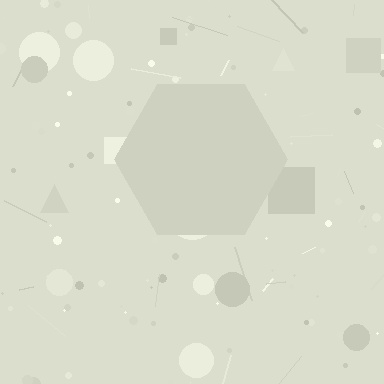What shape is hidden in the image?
A hexagon is hidden in the image.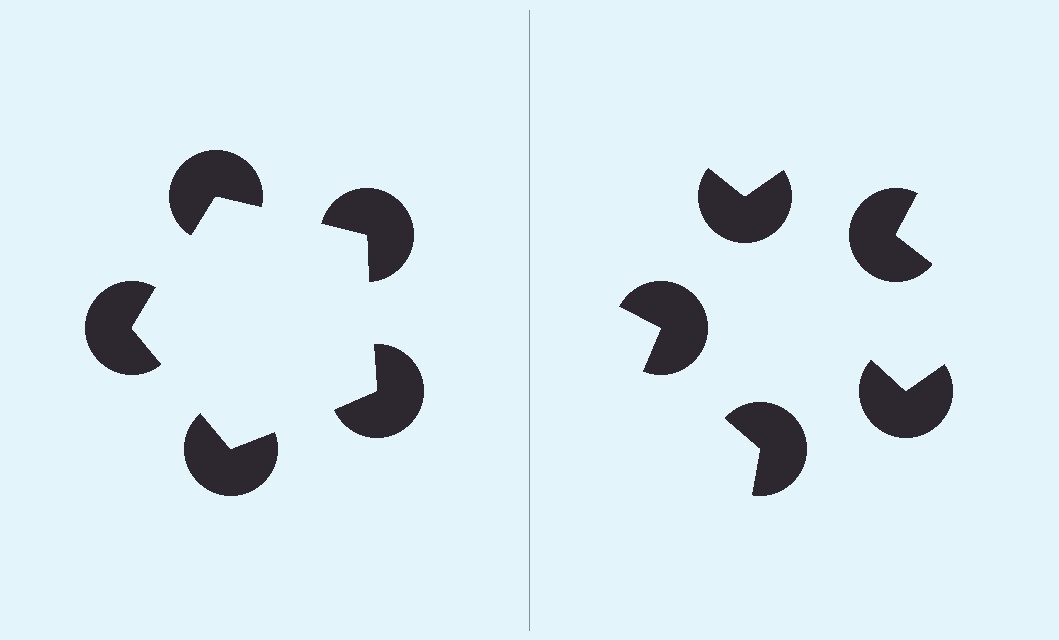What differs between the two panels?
The pac-man discs are positioned identically on both sides; only the wedge orientations differ. On the left they align to a pentagon; on the right they are misaligned.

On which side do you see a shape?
An illusory pentagon appears on the left side. On the right side the wedge cuts are rotated, so no coherent shape forms.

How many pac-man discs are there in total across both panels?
10 — 5 on each side.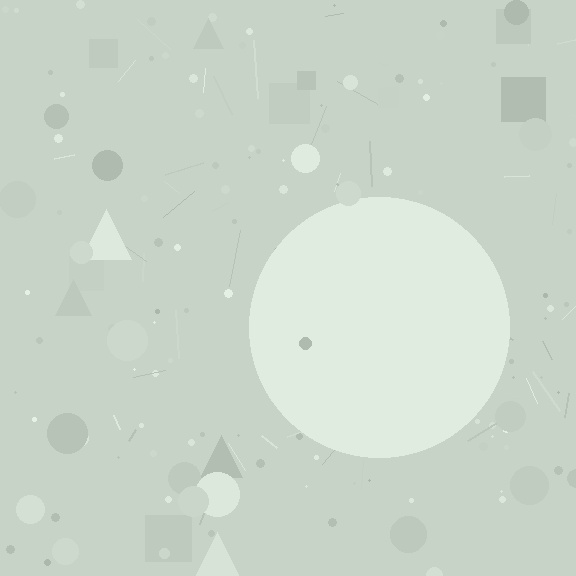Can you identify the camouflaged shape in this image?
The camouflaged shape is a circle.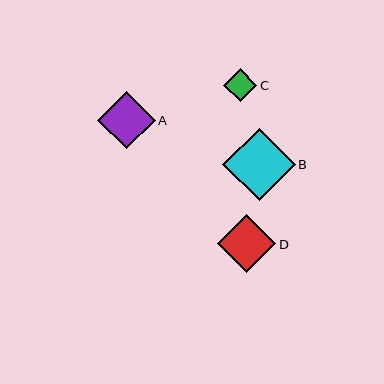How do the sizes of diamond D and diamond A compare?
Diamond D and diamond A are approximately the same size.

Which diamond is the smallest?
Diamond C is the smallest with a size of approximately 33 pixels.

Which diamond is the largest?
Diamond B is the largest with a size of approximately 72 pixels.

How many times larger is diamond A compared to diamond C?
Diamond A is approximately 1.7 times the size of diamond C.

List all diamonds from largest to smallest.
From largest to smallest: B, D, A, C.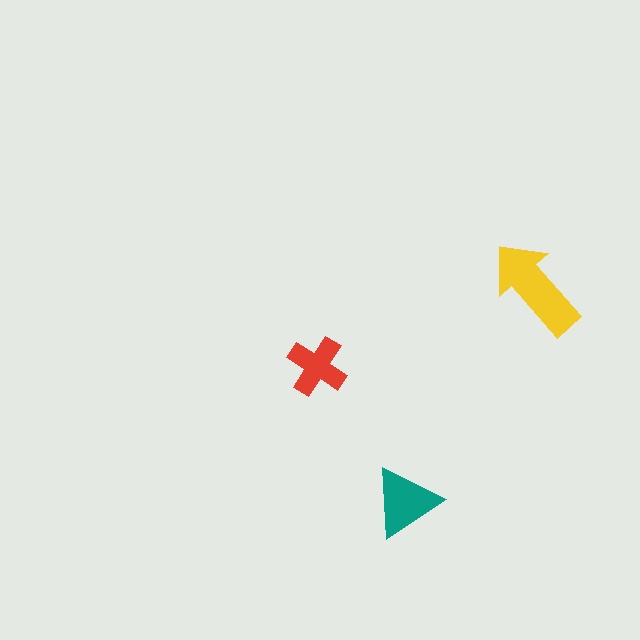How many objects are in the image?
There are 3 objects in the image.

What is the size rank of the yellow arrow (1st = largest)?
1st.